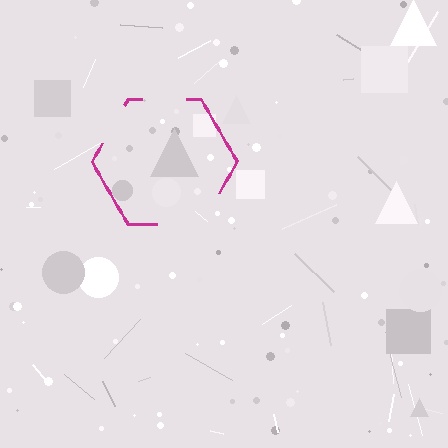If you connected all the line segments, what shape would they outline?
They would outline a hexagon.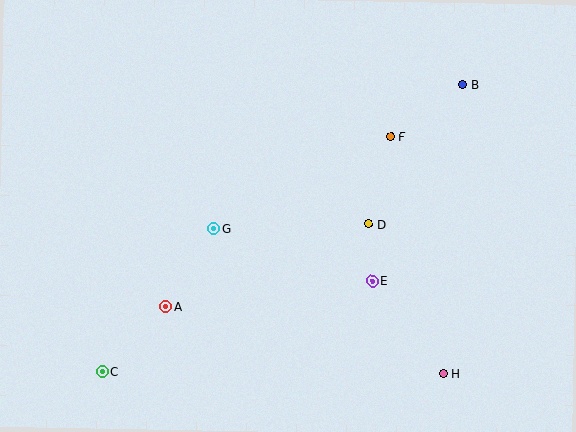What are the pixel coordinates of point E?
Point E is at (372, 281).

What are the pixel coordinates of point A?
Point A is at (166, 307).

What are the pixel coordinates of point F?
Point F is at (391, 137).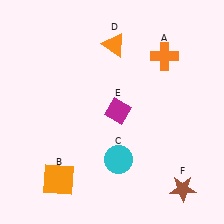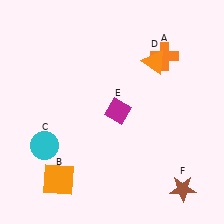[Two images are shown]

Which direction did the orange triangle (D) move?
The orange triangle (D) moved right.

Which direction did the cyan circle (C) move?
The cyan circle (C) moved left.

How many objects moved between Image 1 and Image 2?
2 objects moved between the two images.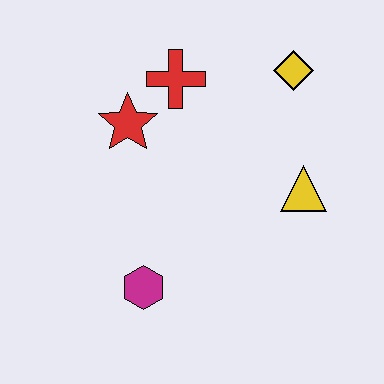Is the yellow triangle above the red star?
No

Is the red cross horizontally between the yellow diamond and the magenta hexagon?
Yes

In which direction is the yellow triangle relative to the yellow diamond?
The yellow triangle is below the yellow diamond.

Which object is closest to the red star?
The red cross is closest to the red star.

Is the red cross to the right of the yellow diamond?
No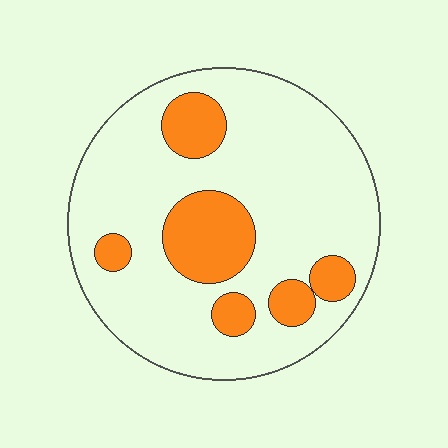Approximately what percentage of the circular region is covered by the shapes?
Approximately 20%.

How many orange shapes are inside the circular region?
6.